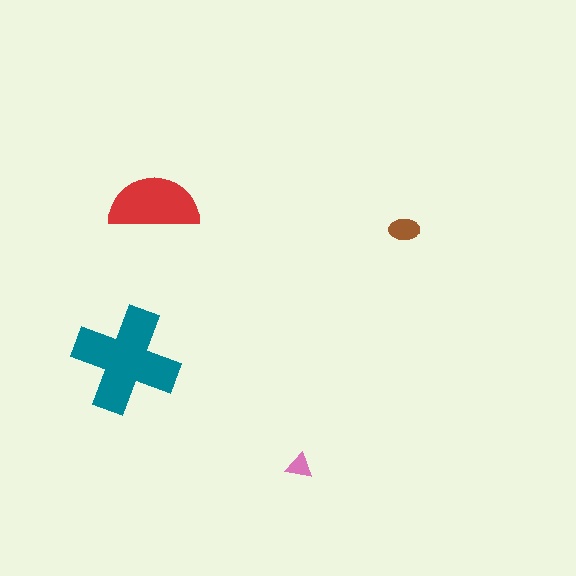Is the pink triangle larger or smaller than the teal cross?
Smaller.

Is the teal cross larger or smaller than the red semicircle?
Larger.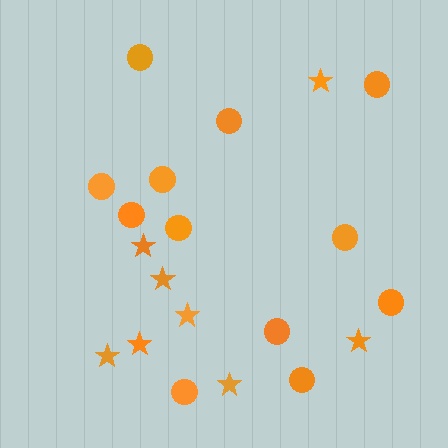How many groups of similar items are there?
There are 2 groups: one group of stars (8) and one group of circles (12).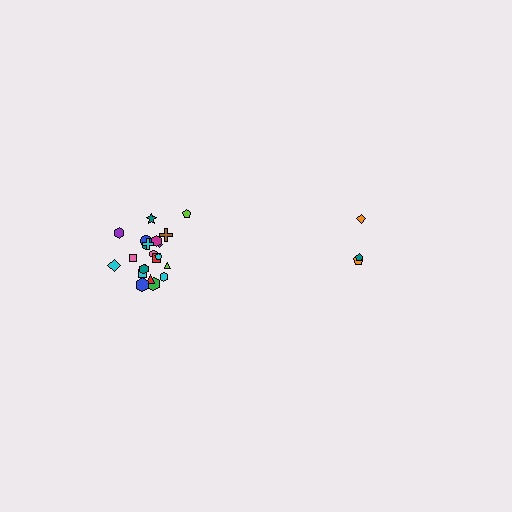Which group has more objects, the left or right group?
The left group.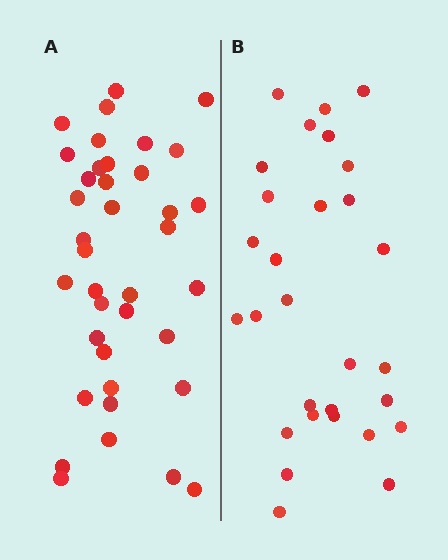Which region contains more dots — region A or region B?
Region A (the left region) has more dots.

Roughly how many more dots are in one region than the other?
Region A has roughly 8 or so more dots than region B.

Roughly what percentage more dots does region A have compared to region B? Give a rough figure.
About 30% more.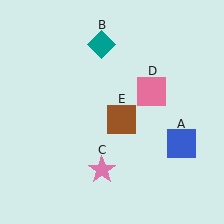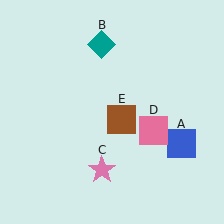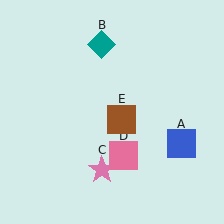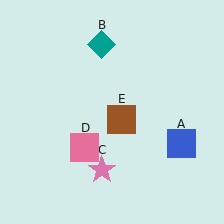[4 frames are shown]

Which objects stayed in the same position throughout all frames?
Blue square (object A) and teal diamond (object B) and pink star (object C) and brown square (object E) remained stationary.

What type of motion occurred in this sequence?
The pink square (object D) rotated clockwise around the center of the scene.